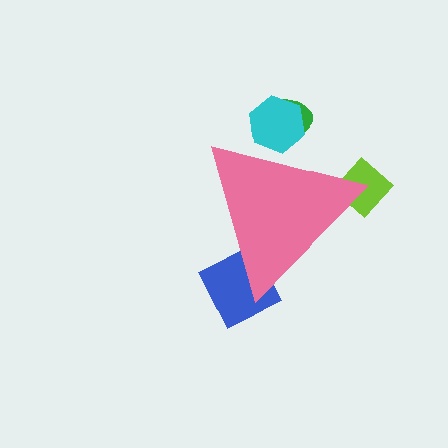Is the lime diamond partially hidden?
Yes, the lime diamond is partially hidden behind the pink triangle.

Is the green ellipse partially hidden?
Yes, the green ellipse is partially hidden behind the pink triangle.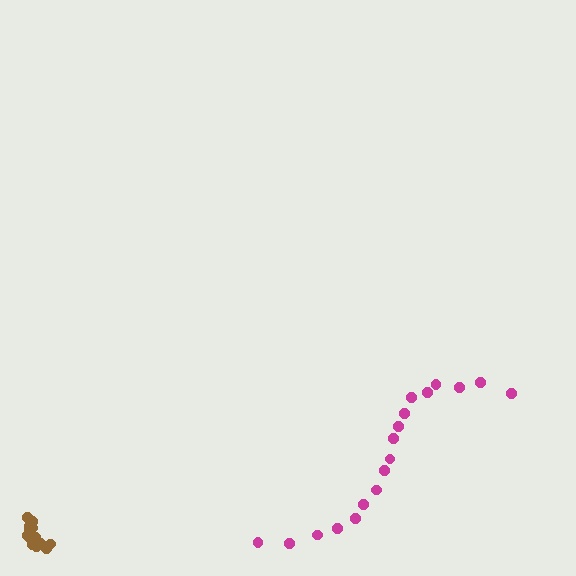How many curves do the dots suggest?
There are 2 distinct paths.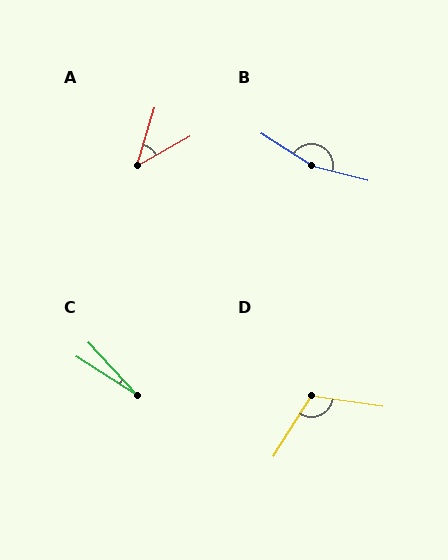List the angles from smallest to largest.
C (15°), A (43°), D (114°), B (162°).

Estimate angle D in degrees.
Approximately 114 degrees.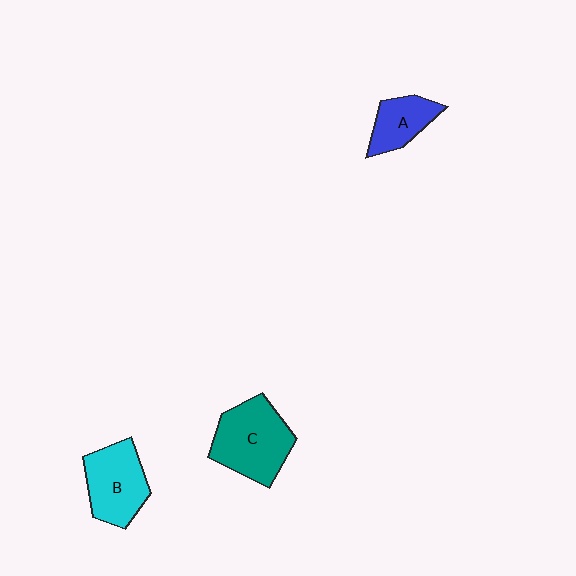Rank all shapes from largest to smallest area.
From largest to smallest: C (teal), B (cyan), A (blue).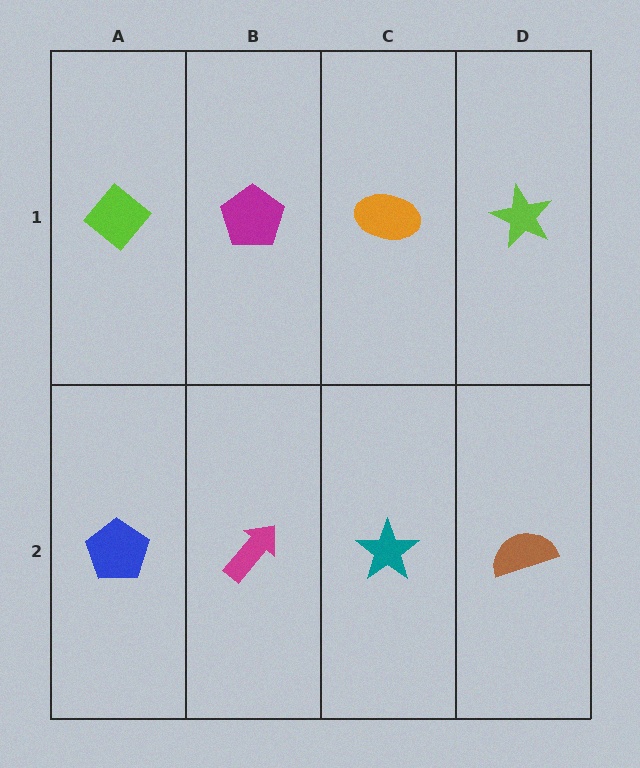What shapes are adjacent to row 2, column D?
A lime star (row 1, column D), a teal star (row 2, column C).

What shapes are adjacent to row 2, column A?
A lime diamond (row 1, column A), a magenta arrow (row 2, column B).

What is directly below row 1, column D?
A brown semicircle.